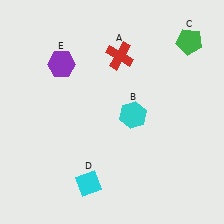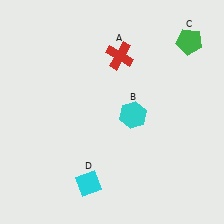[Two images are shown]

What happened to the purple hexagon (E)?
The purple hexagon (E) was removed in Image 2. It was in the top-left area of Image 1.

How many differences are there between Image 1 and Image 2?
There is 1 difference between the two images.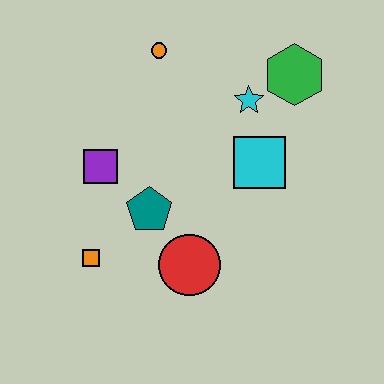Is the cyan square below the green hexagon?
Yes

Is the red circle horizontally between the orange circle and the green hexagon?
Yes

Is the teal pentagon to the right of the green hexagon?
No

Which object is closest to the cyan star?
The green hexagon is closest to the cyan star.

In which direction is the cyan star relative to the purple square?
The cyan star is to the right of the purple square.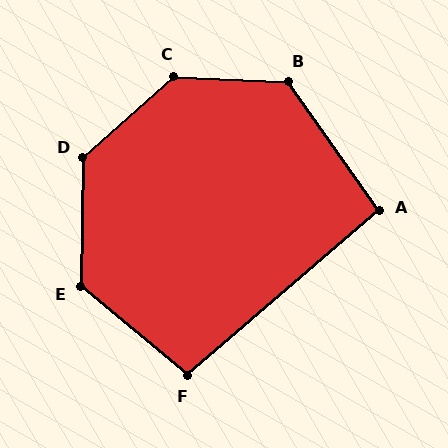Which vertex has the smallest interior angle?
A, at approximately 96 degrees.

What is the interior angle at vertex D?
Approximately 133 degrees (obtuse).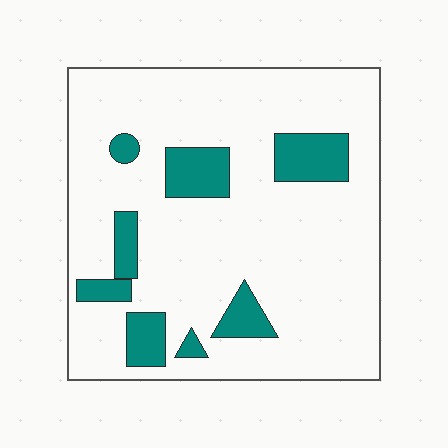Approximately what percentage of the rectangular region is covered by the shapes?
Approximately 15%.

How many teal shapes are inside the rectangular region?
8.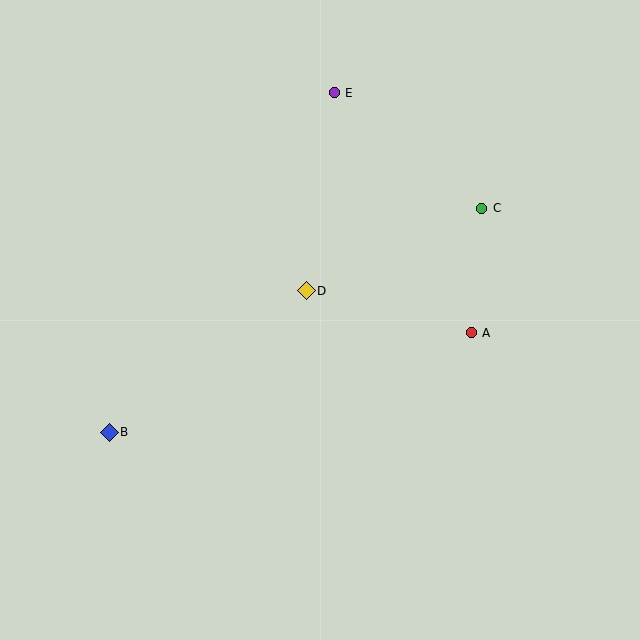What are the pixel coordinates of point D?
Point D is at (306, 291).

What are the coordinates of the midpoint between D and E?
The midpoint between D and E is at (320, 192).